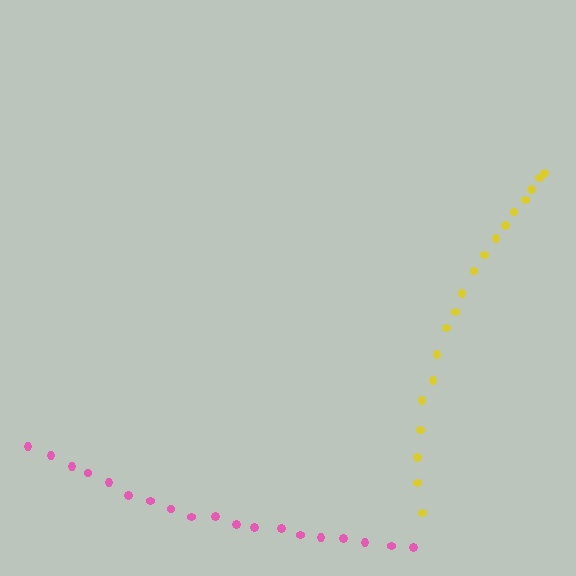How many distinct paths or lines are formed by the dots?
There are 2 distinct paths.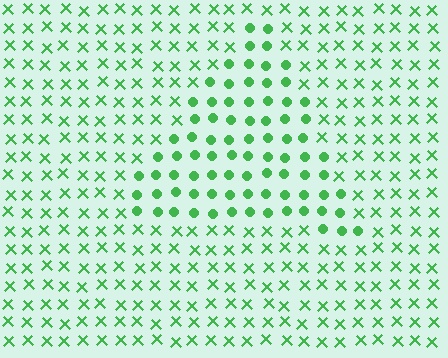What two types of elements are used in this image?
The image uses circles inside the triangle region and X marks outside it.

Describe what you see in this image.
The image is filled with small green elements arranged in a uniform grid. A triangle-shaped region contains circles, while the surrounding area contains X marks. The boundary is defined purely by the change in element shape.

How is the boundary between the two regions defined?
The boundary is defined by a change in element shape: circles inside vs. X marks outside. All elements share the same color and spacing.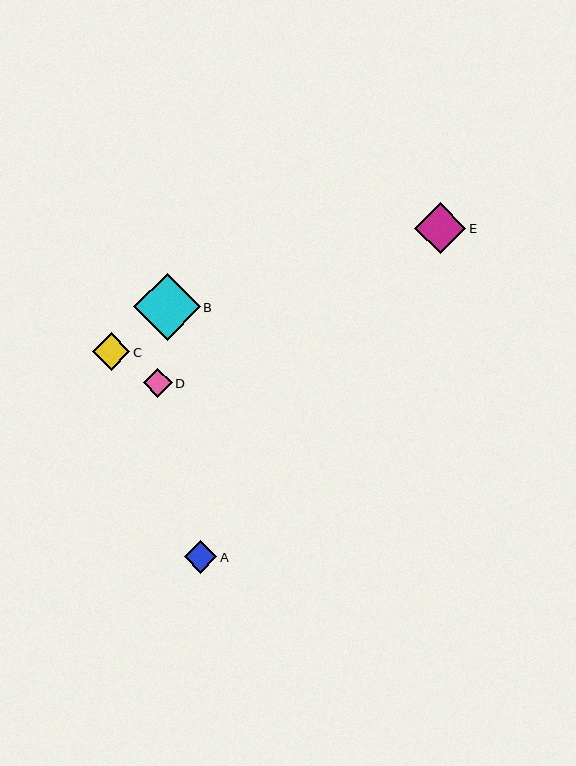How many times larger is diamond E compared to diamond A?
Diamond E is approximately 1.5 times the size of diamond A.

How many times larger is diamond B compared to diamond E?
Diamond B is approximately 1.3 times the size of diamond E.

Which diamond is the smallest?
Diamond D is the smallest with a size of approximately 29 pixels.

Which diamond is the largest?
Diamond B is the largest with a size of approximately 67 pixels.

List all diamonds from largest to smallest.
From largest to smallest: B, E, C, A, D.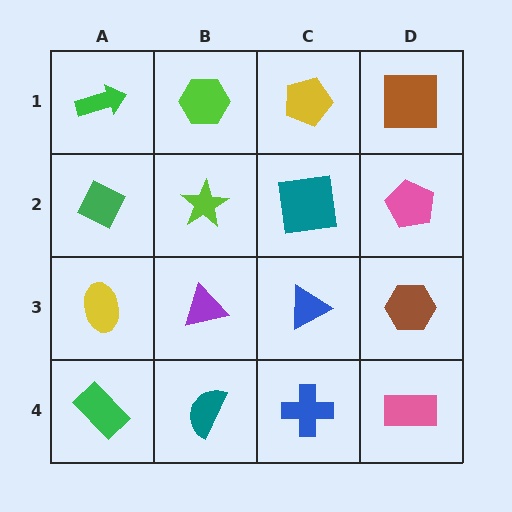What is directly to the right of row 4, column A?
A teal semicircle.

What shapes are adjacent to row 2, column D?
A brown square (row 1, column D), a brown hexagon (row 3, column D), a teal square (row 2, column C).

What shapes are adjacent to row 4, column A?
A yellow ellipse (row 3, column A), a teal semicircle (row 4, column B).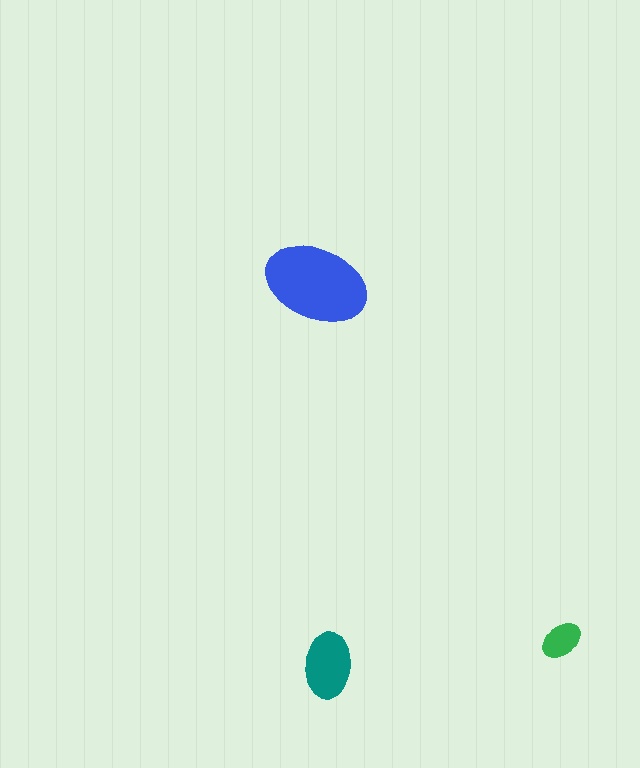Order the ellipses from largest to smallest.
the blue one, the teal one, the green one.